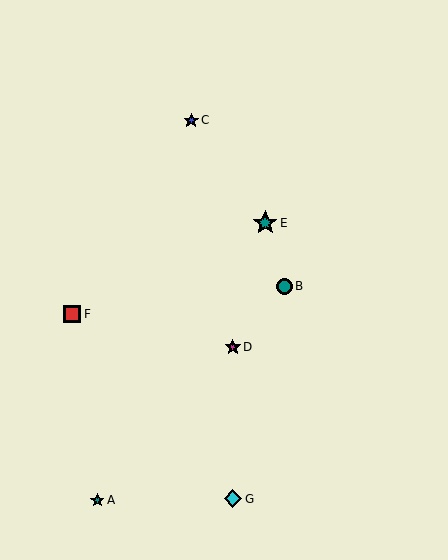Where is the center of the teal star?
The center of the teal star is at (265, 223).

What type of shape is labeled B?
Shape B is a teal circle.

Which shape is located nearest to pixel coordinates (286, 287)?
The teal circle (labeled B) at (284, 286) is nearest to that location.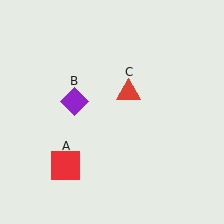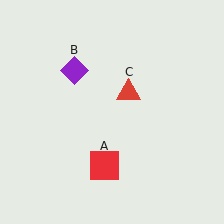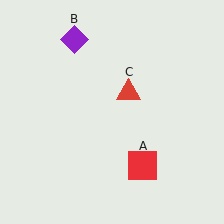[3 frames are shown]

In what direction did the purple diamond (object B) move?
The purple diamond (object B) moved up.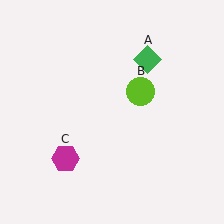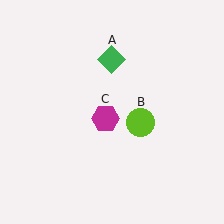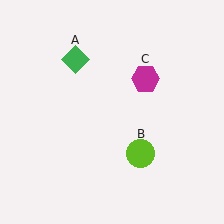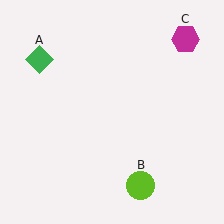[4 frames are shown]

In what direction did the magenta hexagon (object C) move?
The magenta hexagon (object C) moved up and to the right.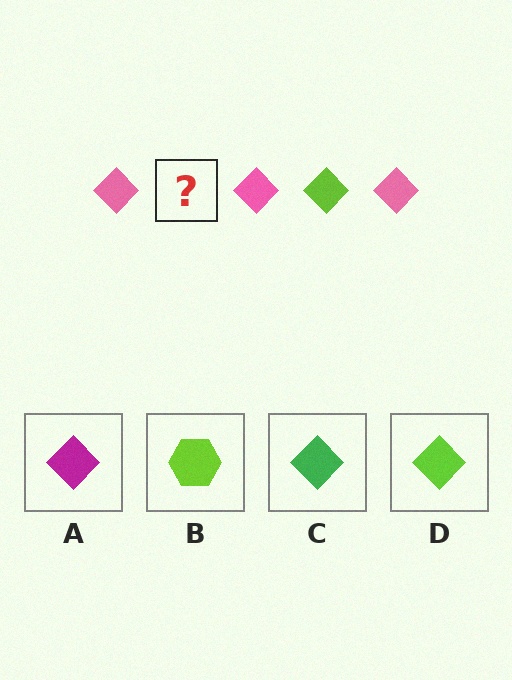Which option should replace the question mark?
Option D.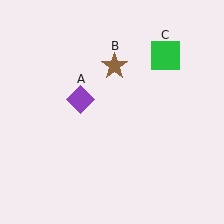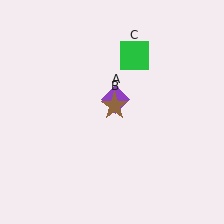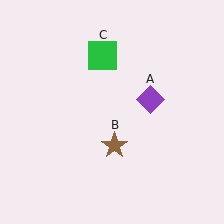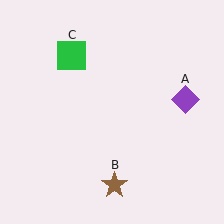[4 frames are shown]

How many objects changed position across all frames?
3 objects changed position: purple diamond (object A), brown star (object B), green square (object C).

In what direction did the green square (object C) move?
The green square (object C) moved left.